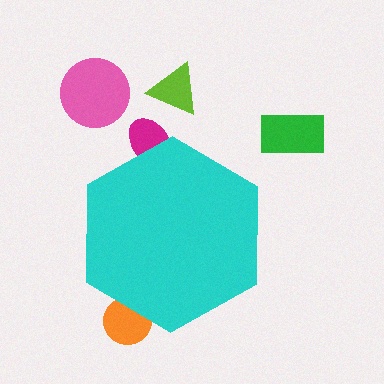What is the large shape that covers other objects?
A cyan hexagon.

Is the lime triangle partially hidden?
No, the lime triangle is fully visible.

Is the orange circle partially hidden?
Yes, the orange circle is partially hidden behind the cyan hexagon.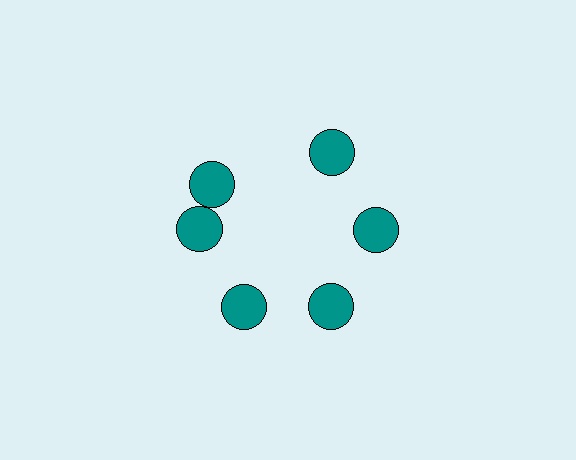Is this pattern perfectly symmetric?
No. The 6 teal circles are arranged in a ring, but one element near the 11 o'clock position is rotated out of alignment along the ring, breaking the 6-fold rotational symmetry.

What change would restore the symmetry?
The symmetry would be restored by rotating it back into even spacing with its neighbors so that all 6 circles sit at equal angles and equal distance from the center.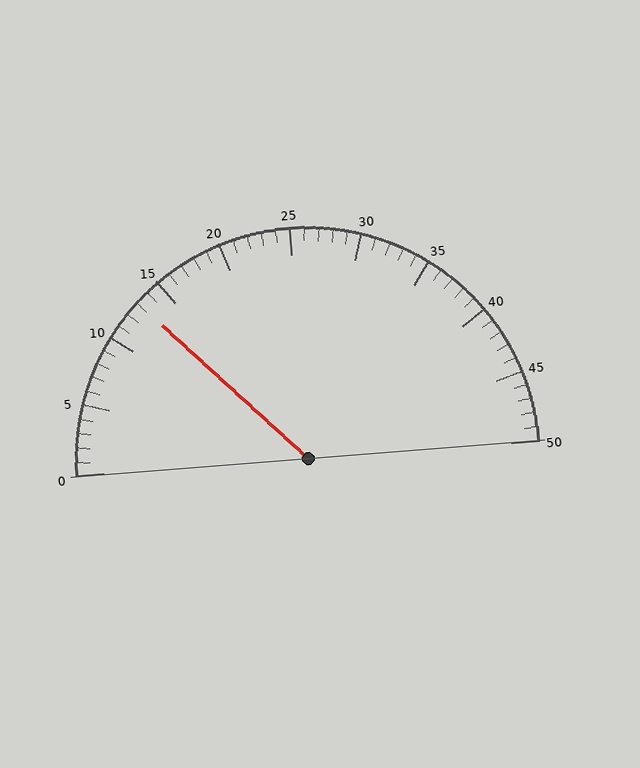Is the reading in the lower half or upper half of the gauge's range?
The reading is in the lower half of the range (0 to 50).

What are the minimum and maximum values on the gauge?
The gauge ranges from 0 to 50.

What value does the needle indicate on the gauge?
The needle indicates approximately 13.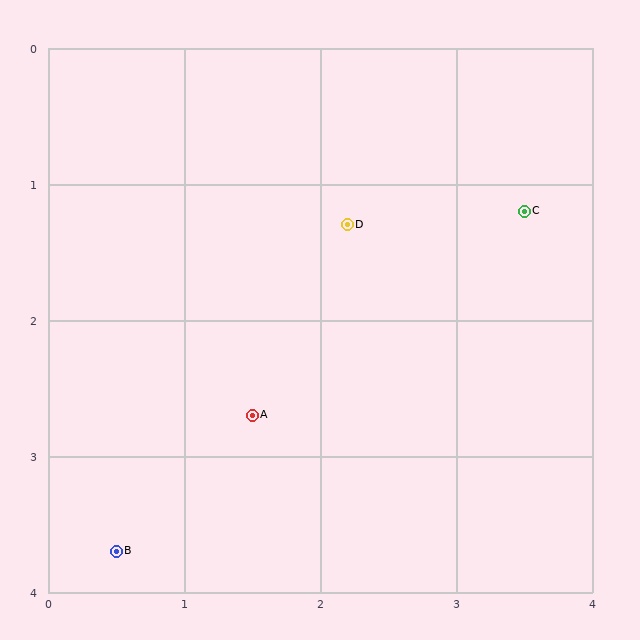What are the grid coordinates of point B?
Point B is at approximately (0.5, 3.7).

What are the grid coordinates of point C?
Point C is at approximately (3.5, 1.2).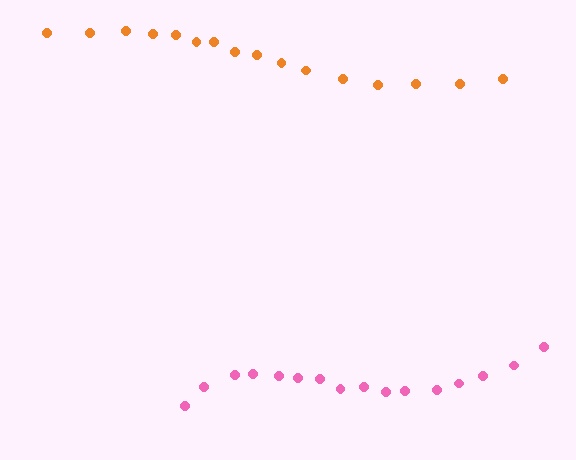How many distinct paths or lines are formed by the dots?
There are 2 distinct paths.